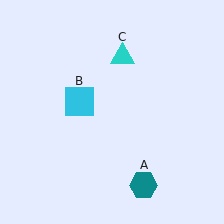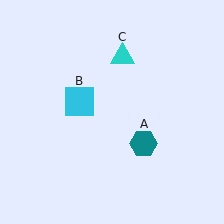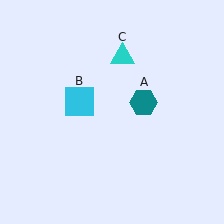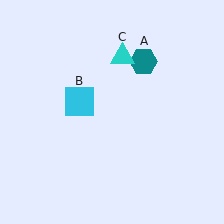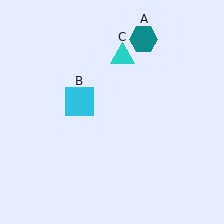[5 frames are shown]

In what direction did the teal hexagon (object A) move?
The teal hexagon (object A) moved up.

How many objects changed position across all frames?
1 object changed position: teal hexagon (object A).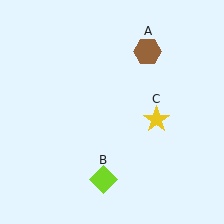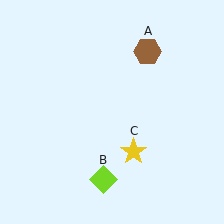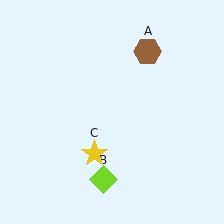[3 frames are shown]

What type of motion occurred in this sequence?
The yellow star (object C) rotated clockwise around the center of the scene.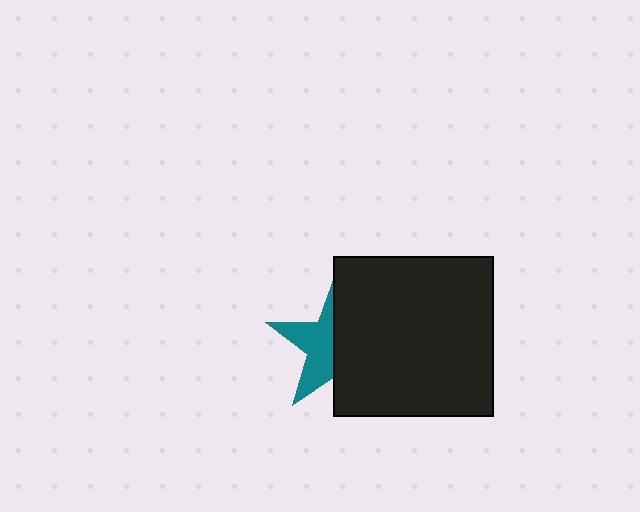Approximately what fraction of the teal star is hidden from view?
Roughly 54% of the teal star is hidden behind the black square.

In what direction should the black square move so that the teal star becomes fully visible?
The black square should move right. That is the shortest direction to clear the overlap and leave the teal star fully visible.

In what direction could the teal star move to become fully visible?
The teal star could move left. That would shift it out from behind the black square entirely.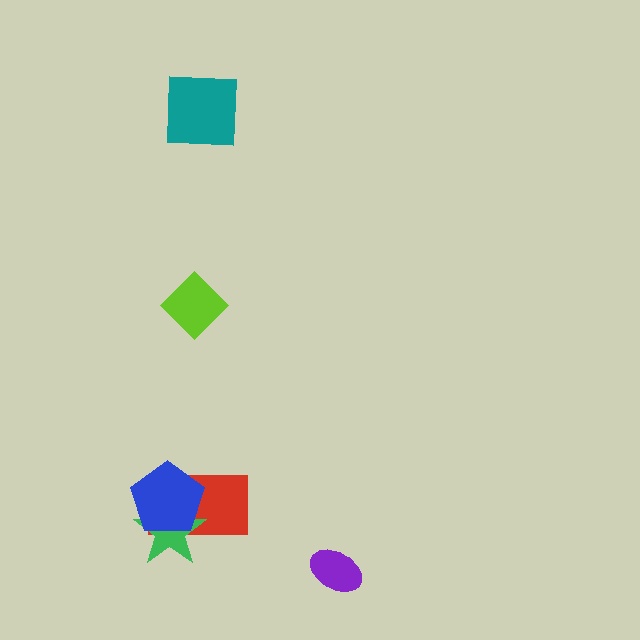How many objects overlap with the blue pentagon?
2 objects overlap with the blue pentagon.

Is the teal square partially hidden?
No, no other shape covers it.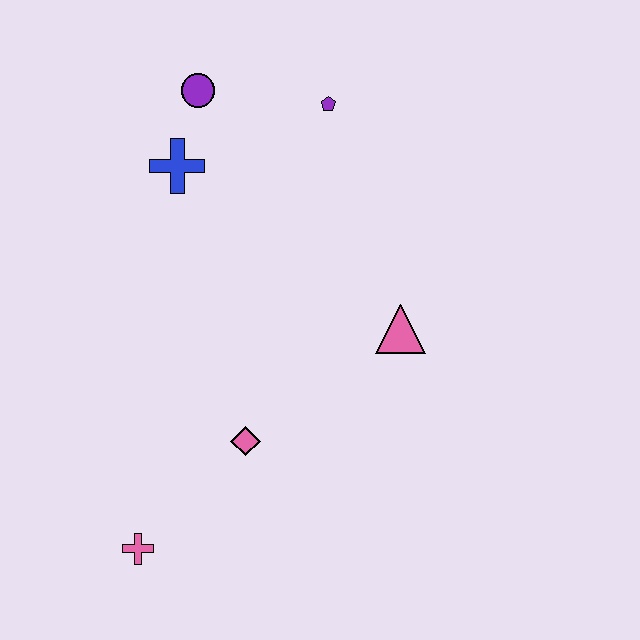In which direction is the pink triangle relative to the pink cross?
The pink triangle is to the right of the pink cross.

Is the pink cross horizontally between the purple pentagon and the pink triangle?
No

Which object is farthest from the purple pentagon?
The pink cross is farthest from the purple pentagon.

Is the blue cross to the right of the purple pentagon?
No